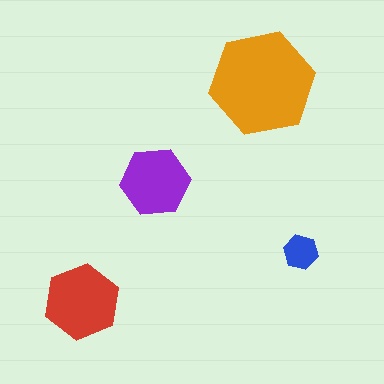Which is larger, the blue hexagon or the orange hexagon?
The orange one.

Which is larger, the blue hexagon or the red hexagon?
The red one.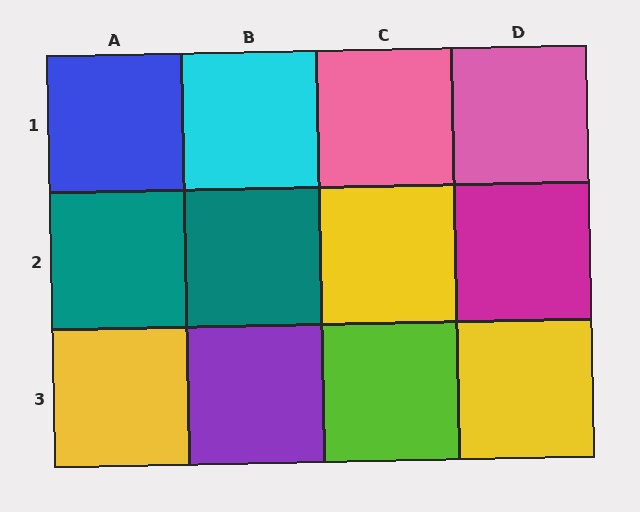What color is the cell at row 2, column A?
Teal.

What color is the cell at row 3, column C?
Lime.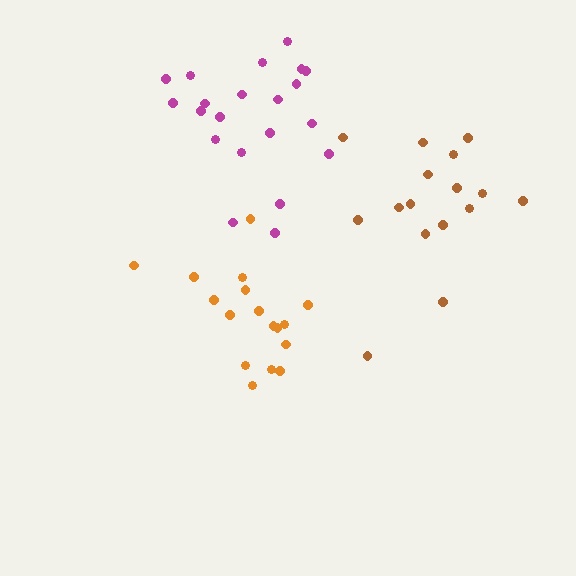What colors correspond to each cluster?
The clusters are colored: brown, orange, magenta.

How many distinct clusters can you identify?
There are 3 distinct clusters.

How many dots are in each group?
Group 1: 16 dots, Group 2: 17 dots, Group 3: 21 dots (54 total).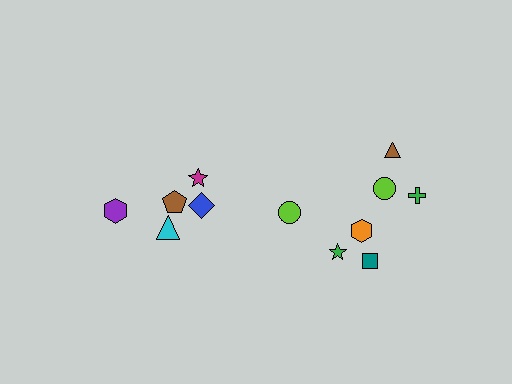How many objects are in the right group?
There are 7 objects.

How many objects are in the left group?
There are 5 objects.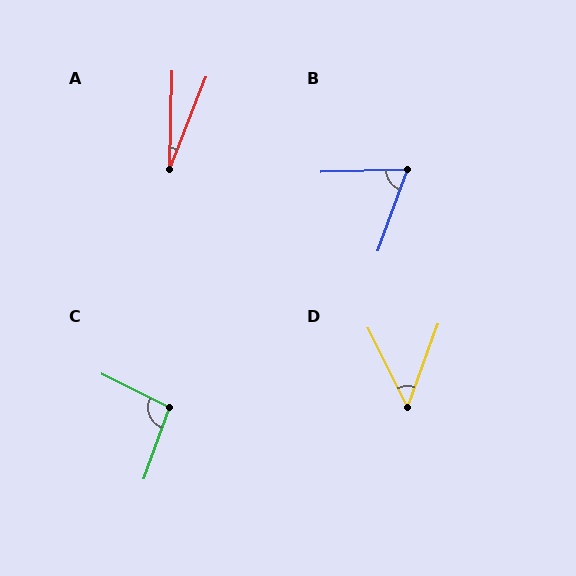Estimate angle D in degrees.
Approximately 46 degrees.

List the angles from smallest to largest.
A (20°), D (46°), B (69°), C (96°).